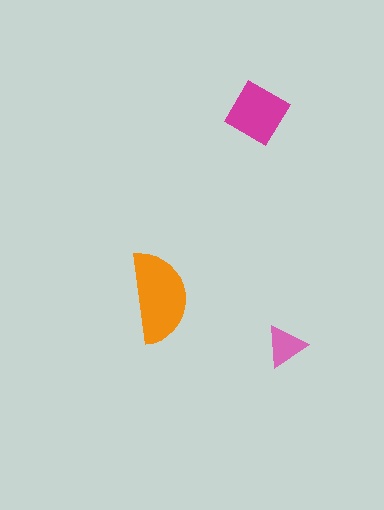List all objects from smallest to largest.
The pink triangle, the magenta diamond, the orange semicircle.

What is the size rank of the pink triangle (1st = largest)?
3rd.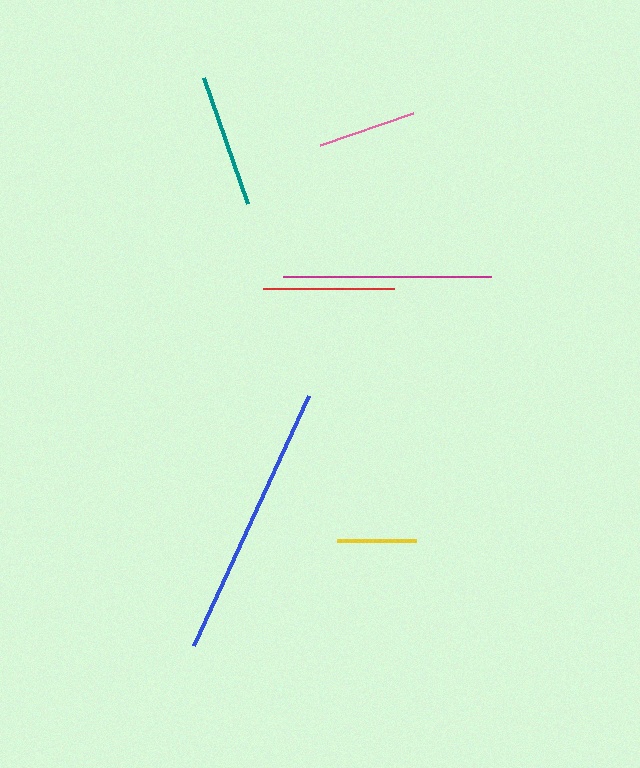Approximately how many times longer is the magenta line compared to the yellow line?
The magenta line is approximately 2.6 times the length of the yellow line.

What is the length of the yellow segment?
The yellow segment is approximately 79 pixels long.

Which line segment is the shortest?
The yellow line is the shortest at approximately 79 pixels.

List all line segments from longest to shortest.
From longest to shortest: blue, magenta, teal, red, pink, yellow.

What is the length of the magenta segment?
The magenta segment is approximately 207 pixels long.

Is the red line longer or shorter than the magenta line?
The magenta line is longer than the red line.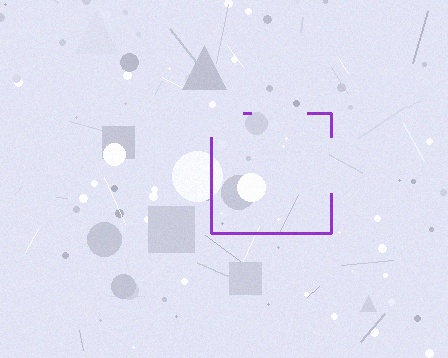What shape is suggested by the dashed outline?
The dashed outline suggests a square.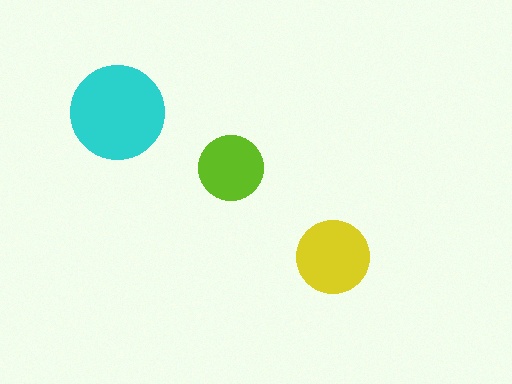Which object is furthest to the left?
The cyan circle is leftmost.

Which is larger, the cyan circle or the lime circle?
The cyan one.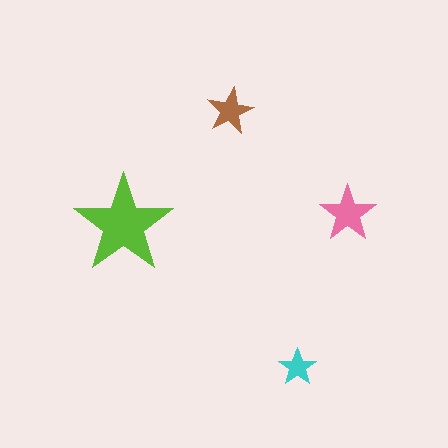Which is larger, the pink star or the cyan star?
The pink one.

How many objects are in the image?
There are 4 objects in the image.